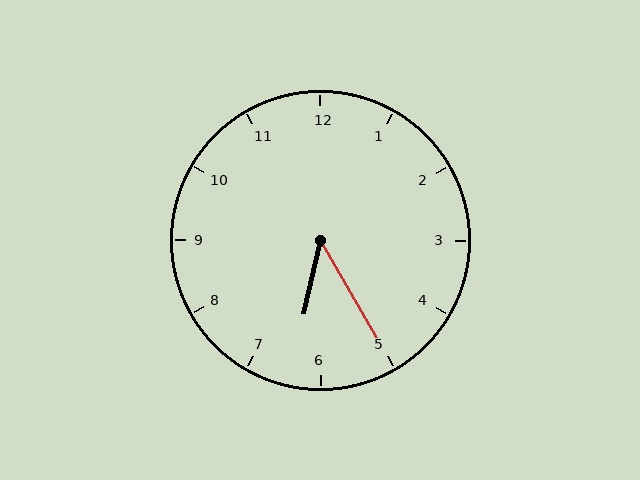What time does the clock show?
6:25.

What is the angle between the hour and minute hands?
Approximately 42 degrees.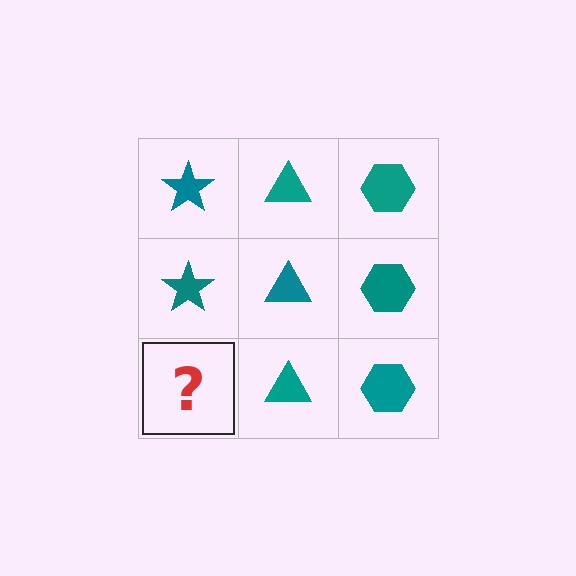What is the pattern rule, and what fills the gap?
The rule is that each column has a consistent shape. The gap should be filled with a teal star.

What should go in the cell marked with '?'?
The missing cell should contain a teal star.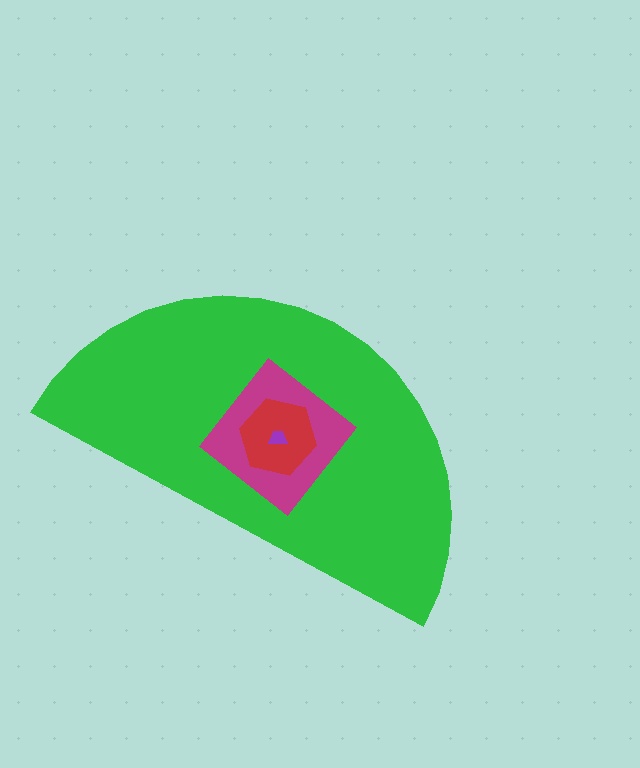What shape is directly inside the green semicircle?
The magenta diamond.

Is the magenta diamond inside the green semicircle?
Yes.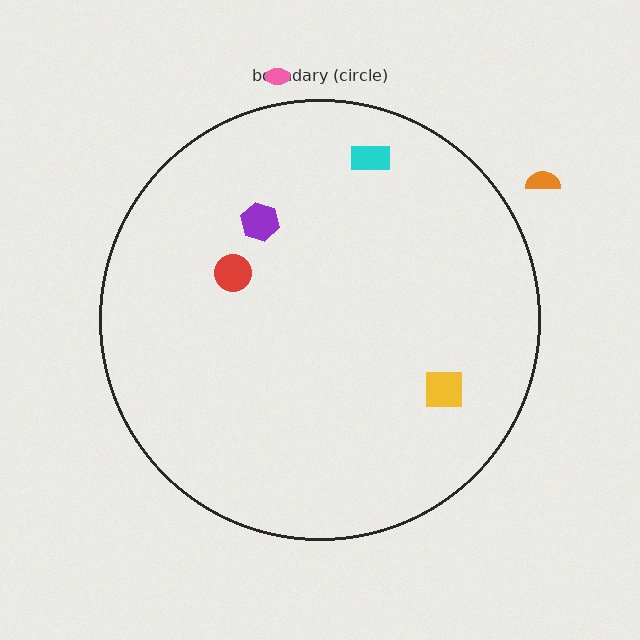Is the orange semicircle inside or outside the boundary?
Outside.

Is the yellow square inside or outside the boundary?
Inside.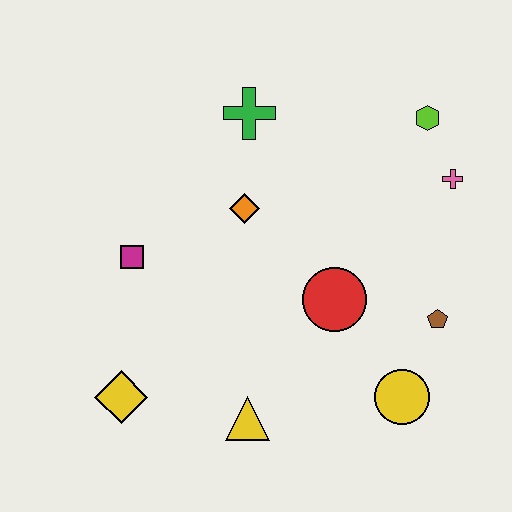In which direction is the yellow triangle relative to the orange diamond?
The yellow triangle is below the orange diamond.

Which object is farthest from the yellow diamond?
The lime hexagon is farthest from the yellow diamond.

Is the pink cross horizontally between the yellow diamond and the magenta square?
No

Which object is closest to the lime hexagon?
The pink cross is closest to the lime hexagon.